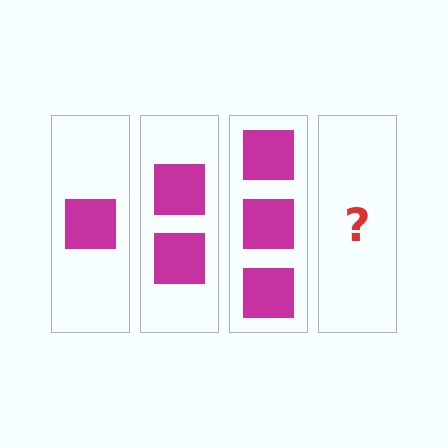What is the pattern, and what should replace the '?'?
The pattern is that each step adds one more square. The '?' should be 4 squares.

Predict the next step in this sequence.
The next step is 4 squares.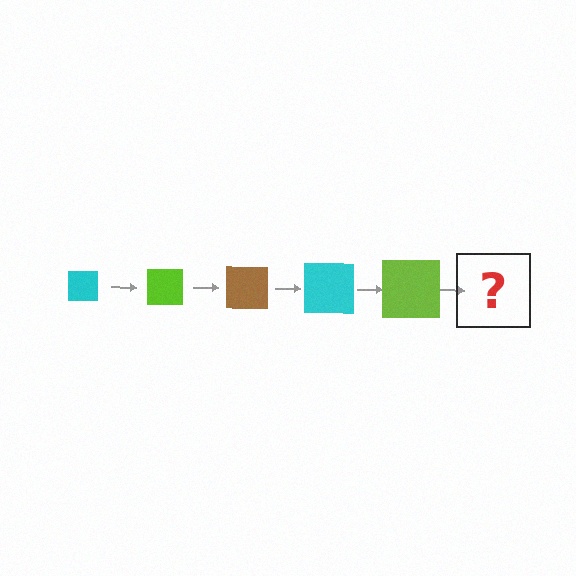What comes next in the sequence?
The next element should be a brown square, larger than the previous one.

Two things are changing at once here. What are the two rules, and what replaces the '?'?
The two rules are that the square grows larger each step and the color cycles through cyan, lime, and brown. The '?' should be a brown square, larger than the previous one.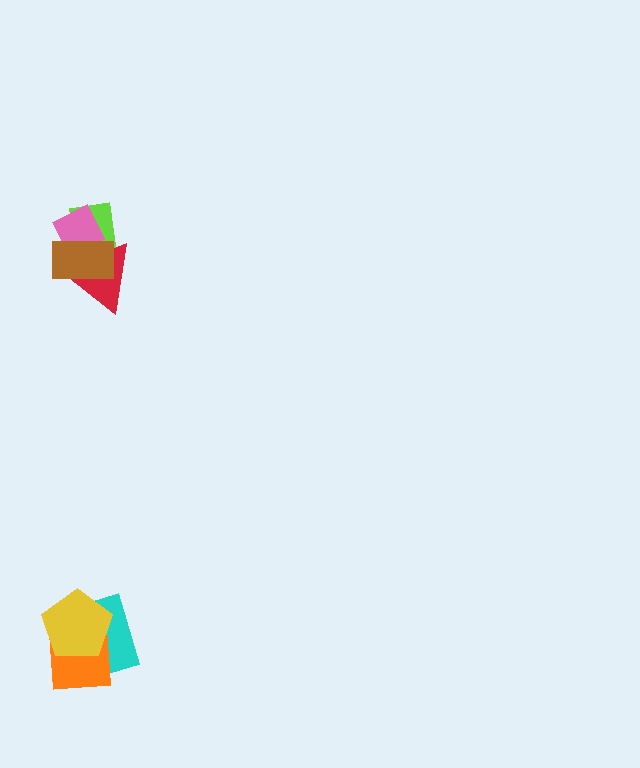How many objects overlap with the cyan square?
2 objects overlap with the cyan square.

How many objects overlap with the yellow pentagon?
2 objects overlap with the yellow pentagon.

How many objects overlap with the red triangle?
3 objects overlap with the red triangle.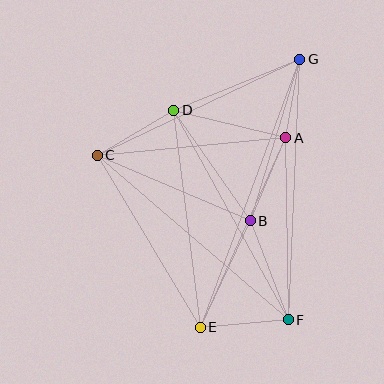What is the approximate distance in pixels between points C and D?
The distance between C and D is approximately 89 pixels.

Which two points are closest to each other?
Points A and G are closest to each other.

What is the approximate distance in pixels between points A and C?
The distance between A and C is approximately 189 pixels.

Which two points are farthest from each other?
Points E and G are farthest from each other.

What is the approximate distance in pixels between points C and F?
The distance between C and F is approximately 252 pixels.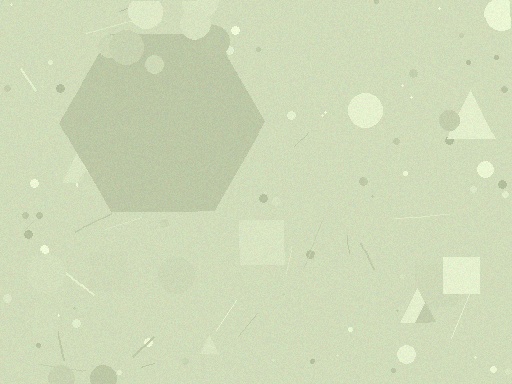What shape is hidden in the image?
A hexagon is hidden in the image.